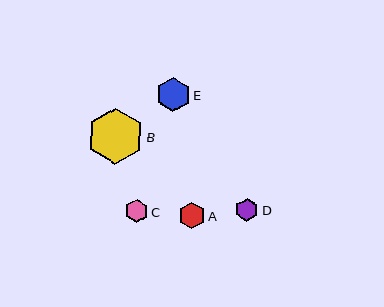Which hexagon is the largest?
Hexagon B is the largest with a size of approximately 56 pixels.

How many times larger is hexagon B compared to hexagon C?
Hexagon B is approximately 2.4 times the size of hexagon C.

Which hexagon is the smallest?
Hexagon D is the smallest with a size of approximately 23 pixels.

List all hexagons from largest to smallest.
From largest to smallest: B, E, A, C, D.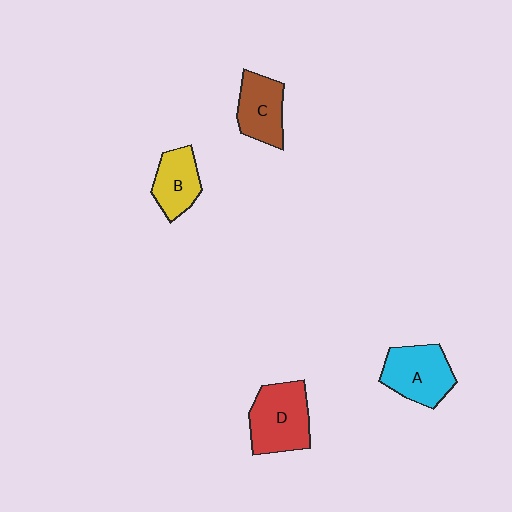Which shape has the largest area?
Shape D (red).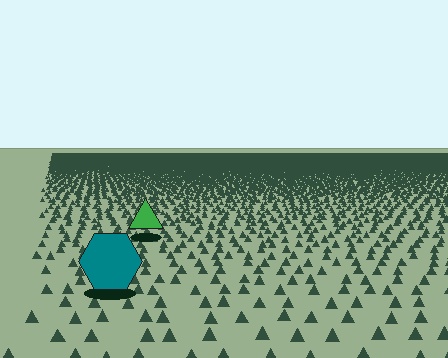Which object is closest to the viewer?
The teal hexagon is closest. The texture marks near it are larger and more spread out.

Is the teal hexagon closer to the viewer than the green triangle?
Yes. The teal hexagon is closer — you can tell from the texture gradient: the ground texture is coarser near it.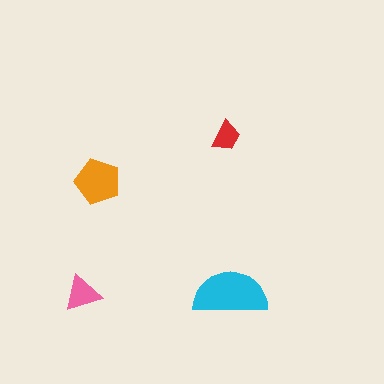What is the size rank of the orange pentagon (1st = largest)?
2nd.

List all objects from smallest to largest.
The red trapezoid, the pink triangle, the orange pentagon, the cyan semicircle.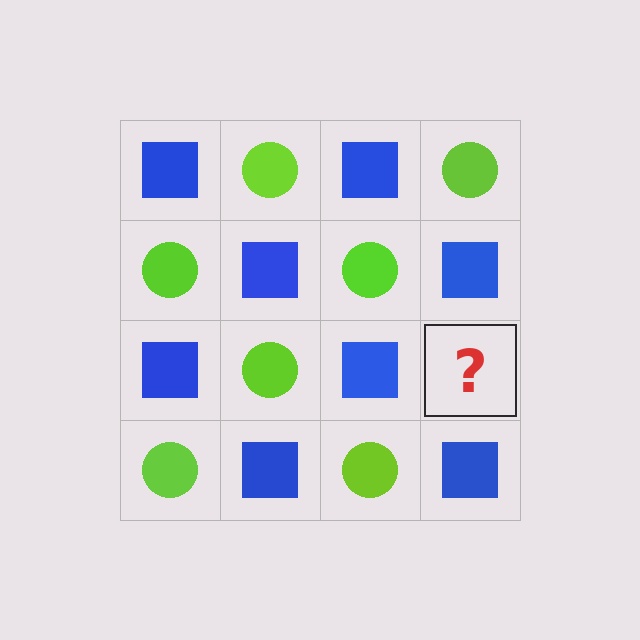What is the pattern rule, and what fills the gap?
The rule is that it alternates blue square and lime circle in a checkerboard pattern. The gap should be filled with a lime circle.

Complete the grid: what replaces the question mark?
The question mark should be replaced with a lime circle.